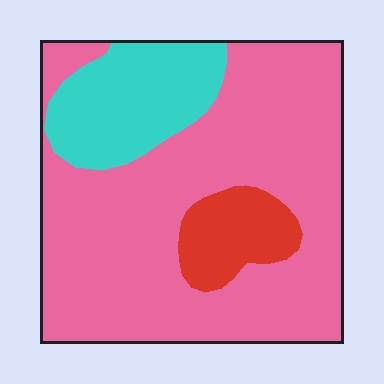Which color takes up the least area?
Red, at roughly 10%.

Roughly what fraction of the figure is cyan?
Cyan covers roughly 20% of the figure.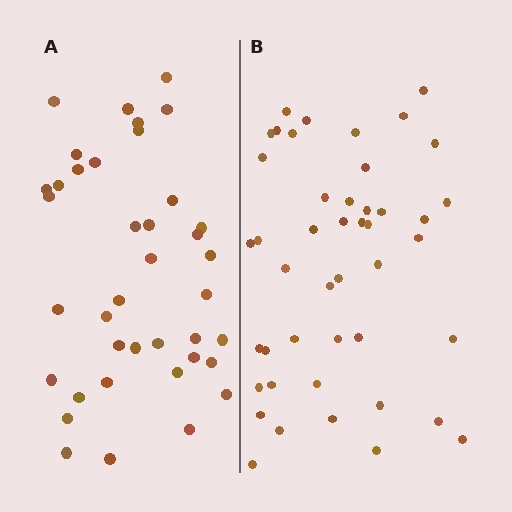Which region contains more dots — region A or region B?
Region B (the right region) has more dots.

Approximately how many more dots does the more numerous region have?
Region B has about 6 more dots than region A.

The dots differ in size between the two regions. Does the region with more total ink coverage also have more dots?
No. Region A has more total ink coverage because its dots are larger, but region B actually contains more individual dots. Total area can be misleading — the number of items is what matters here.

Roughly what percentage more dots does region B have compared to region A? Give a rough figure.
About 15% more.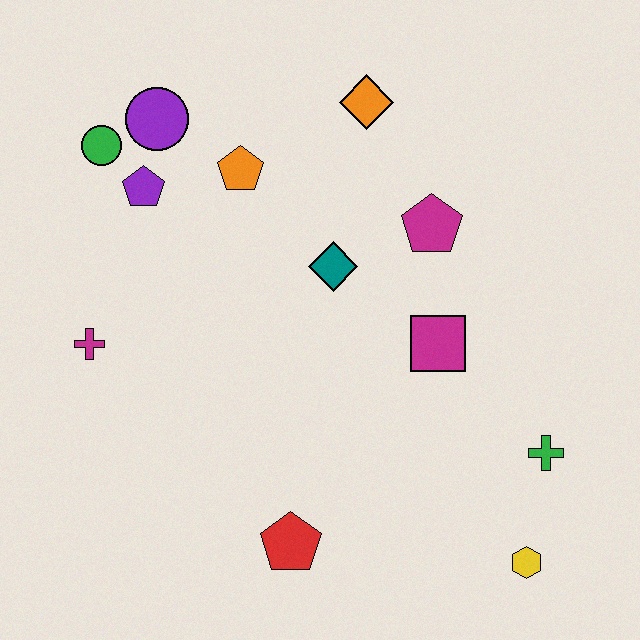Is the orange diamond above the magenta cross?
Yes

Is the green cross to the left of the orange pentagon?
No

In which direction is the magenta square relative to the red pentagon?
The magenta square is above the red pentagon.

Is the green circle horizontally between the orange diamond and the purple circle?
No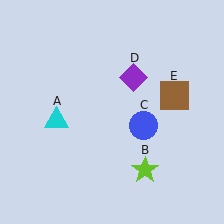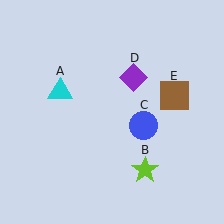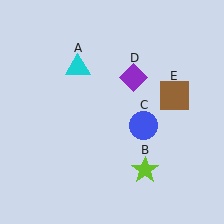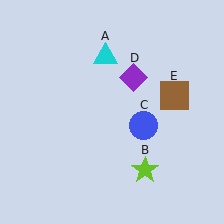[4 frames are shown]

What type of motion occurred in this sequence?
The cyan triangle (object A) rotated clockwise around the center of the scene.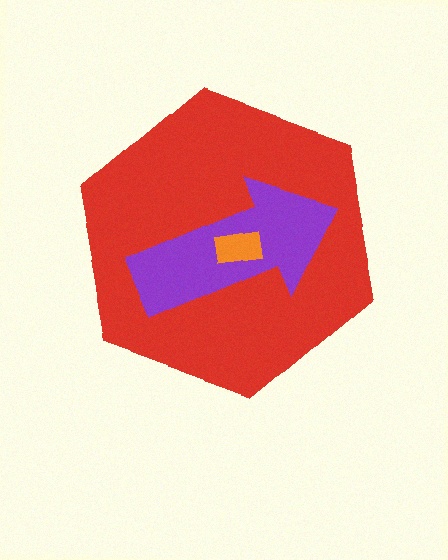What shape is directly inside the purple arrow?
The orange rectangle.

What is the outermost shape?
The red hexagon.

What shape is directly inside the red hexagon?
The purple arrow.